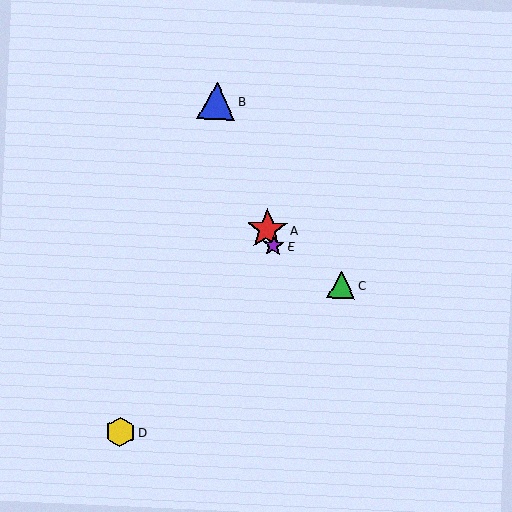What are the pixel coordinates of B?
Object B is at (216, 101).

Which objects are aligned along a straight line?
Objects A, B, E are aligned along a straight line.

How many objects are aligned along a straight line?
3 objects (A, B, E) are aligned along a straight line.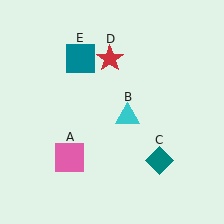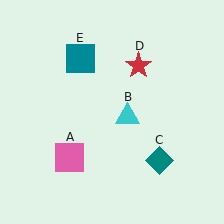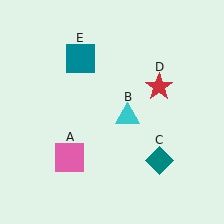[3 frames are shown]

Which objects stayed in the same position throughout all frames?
Pink square (object A) and cyan triangle (object B) and teal diamond (object C) and teal square (object E) remained stationary.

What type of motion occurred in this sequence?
The red star (object D) rotated clockwise around the center of the scene.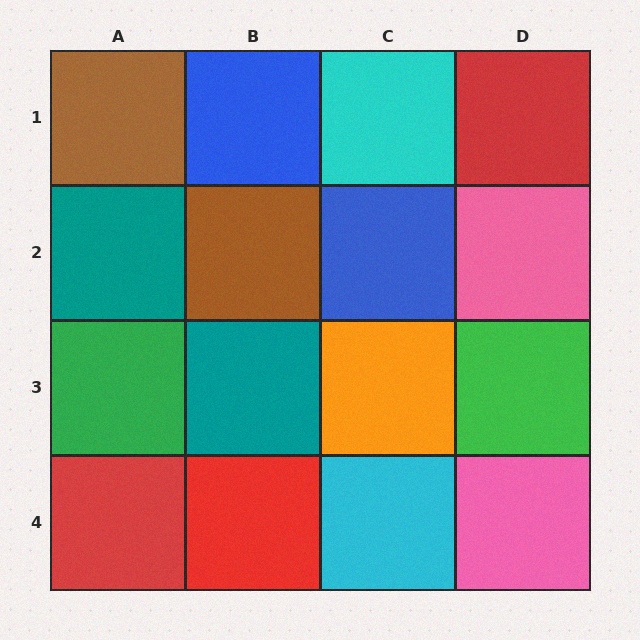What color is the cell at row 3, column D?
Green.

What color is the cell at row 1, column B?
Blue.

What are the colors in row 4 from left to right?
Red, red, cyan, pink.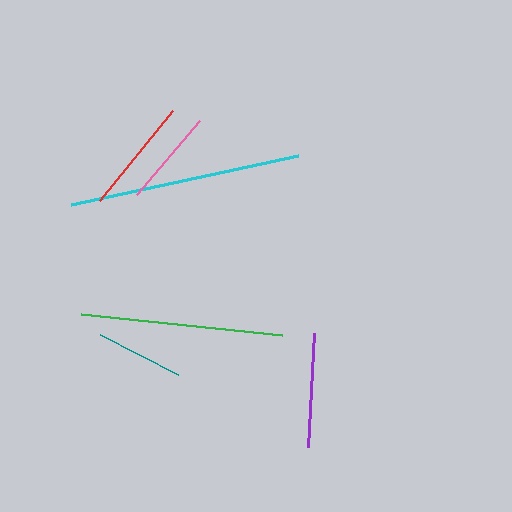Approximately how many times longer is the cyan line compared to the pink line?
The cyan line is approximately 2.4 times the length of the pink line.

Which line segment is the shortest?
The teal line is the shortest at approximately 88 pixels.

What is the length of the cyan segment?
The cyan segment is approximately 232 pixels long.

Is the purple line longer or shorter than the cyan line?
The cyan line is longer than the purple line.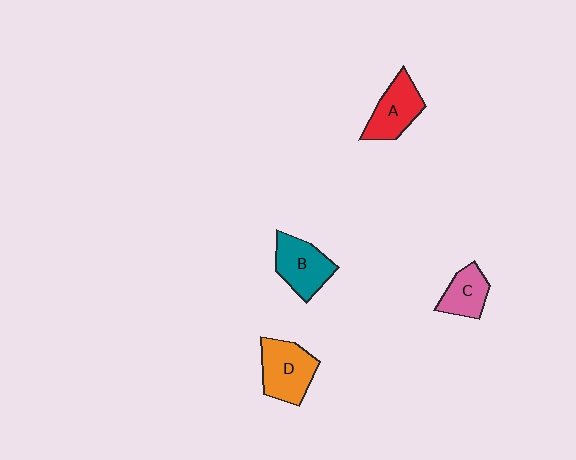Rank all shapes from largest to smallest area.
From largest to smallest: D (orange), B (teal), A (red), C (pink).